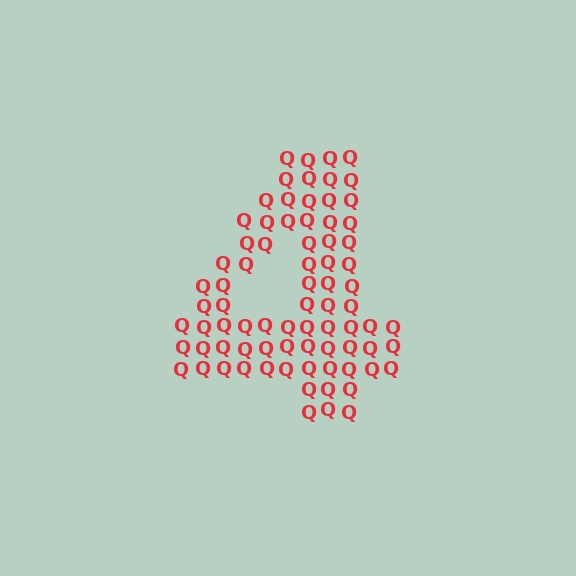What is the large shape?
The large shape is the digit 4.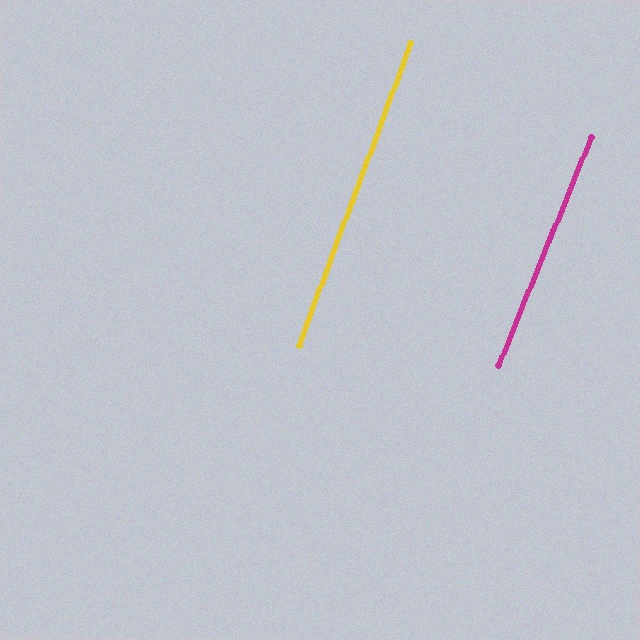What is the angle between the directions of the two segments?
Approximately 2 degrees.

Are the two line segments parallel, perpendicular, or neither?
Parallel — their directions differ by only 1.8°.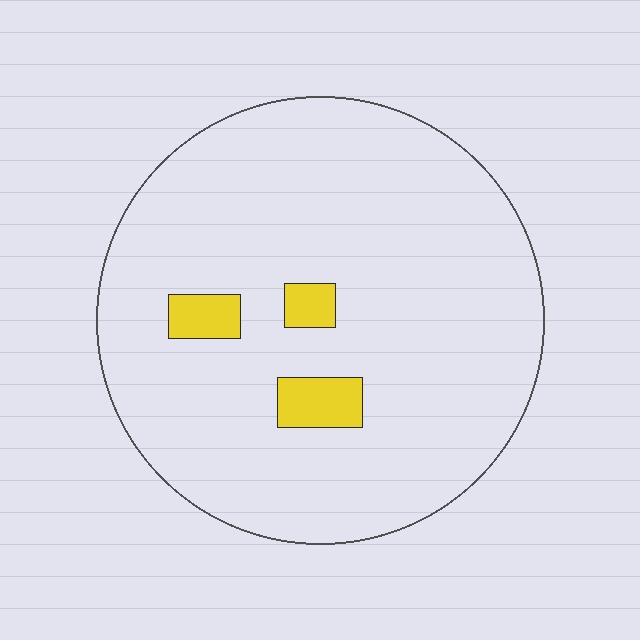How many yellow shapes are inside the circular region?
3.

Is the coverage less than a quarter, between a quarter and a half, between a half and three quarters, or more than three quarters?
Less than a quarter.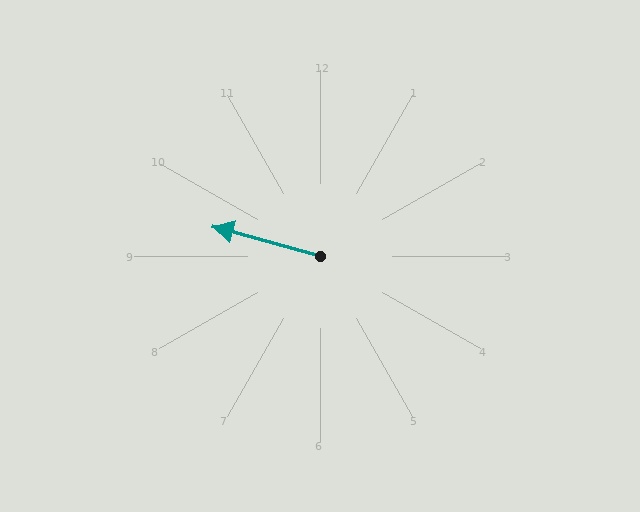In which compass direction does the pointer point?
West.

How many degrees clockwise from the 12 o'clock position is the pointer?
Approximately 286 degrees.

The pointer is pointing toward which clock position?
Roughly 10 o'clock.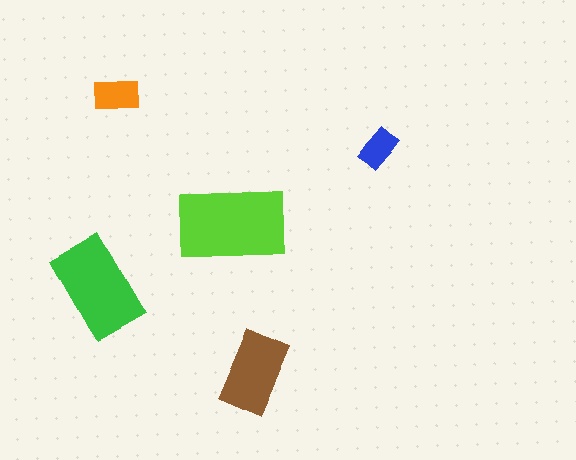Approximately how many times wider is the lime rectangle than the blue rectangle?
About 2.5 times wider.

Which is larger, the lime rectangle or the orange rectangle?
The lime one.